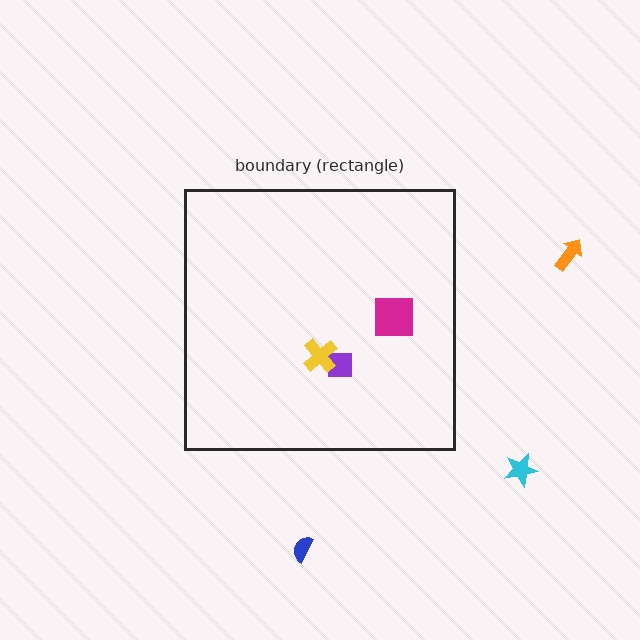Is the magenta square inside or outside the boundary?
Inside.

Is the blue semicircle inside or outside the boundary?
Outside.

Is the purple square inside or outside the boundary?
Inside.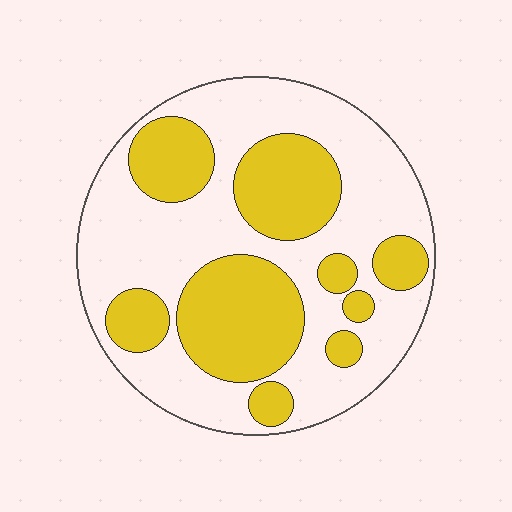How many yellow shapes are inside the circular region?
9.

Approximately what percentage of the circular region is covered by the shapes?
Approximately 40%.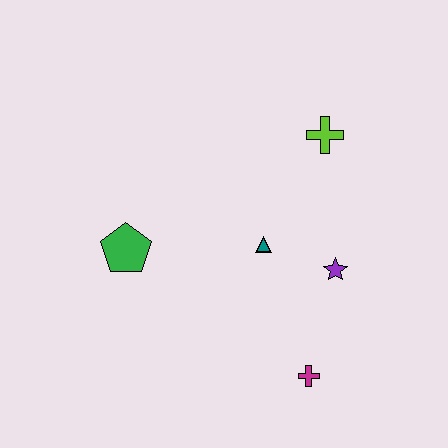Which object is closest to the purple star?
The teal triangle is closest to the purple star.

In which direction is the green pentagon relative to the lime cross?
The green pentagon is to the left of the lime cross.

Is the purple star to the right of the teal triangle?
Yes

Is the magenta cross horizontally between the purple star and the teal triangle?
Yes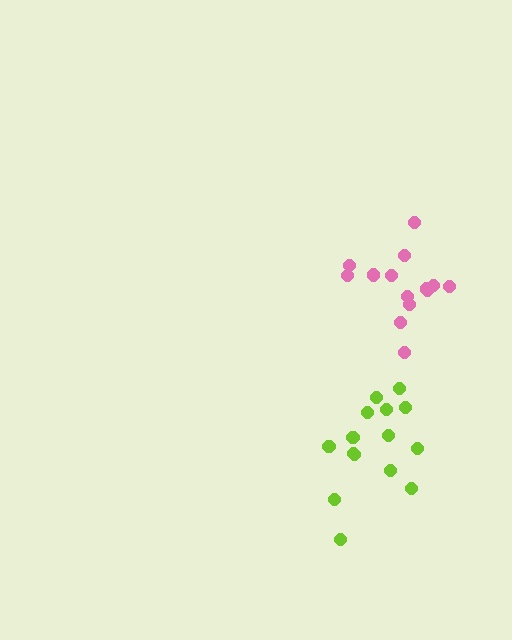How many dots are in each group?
Group 1: 14 dots, Group 2: 15 dots (29 total).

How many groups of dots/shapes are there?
There are 2 groups.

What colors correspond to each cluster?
The clusters are colored: pink, lime.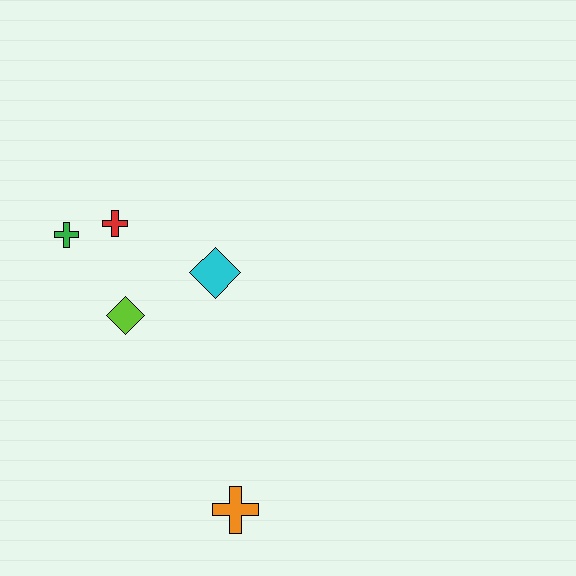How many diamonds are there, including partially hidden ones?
There are 2 diamonds.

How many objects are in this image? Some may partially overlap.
There are 5 objects.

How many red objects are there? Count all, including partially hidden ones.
There is 1 red object.